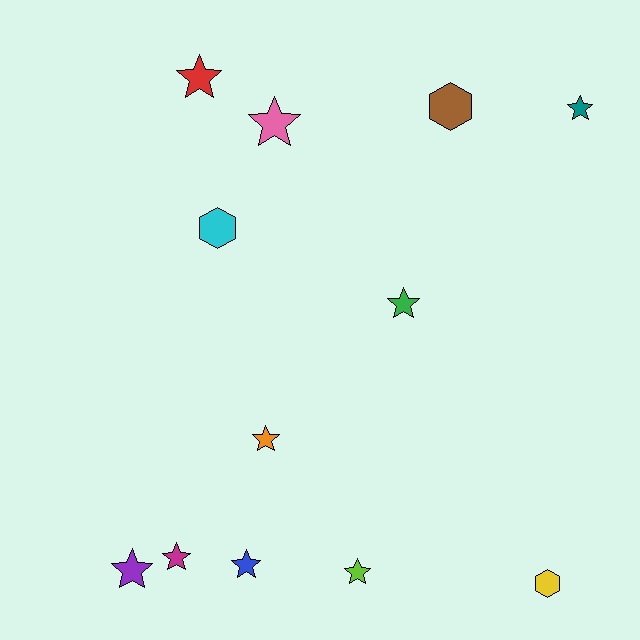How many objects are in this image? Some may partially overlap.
There are 12 objects.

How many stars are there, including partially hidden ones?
There are 9 stars.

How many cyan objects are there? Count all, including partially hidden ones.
There is 1 cyan object.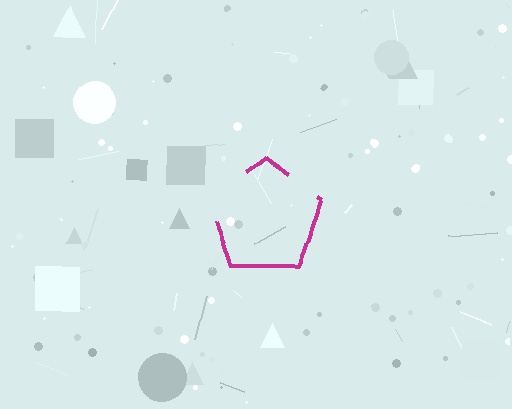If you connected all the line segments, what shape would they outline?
They would outline a pentagon.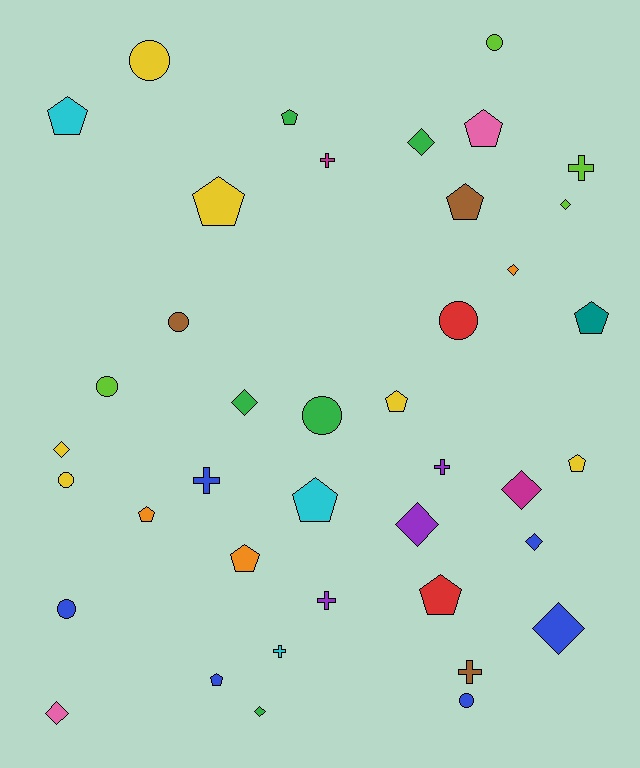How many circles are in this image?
There are 9 circles.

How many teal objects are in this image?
There is 1 teal object.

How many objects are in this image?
There are 40 objects.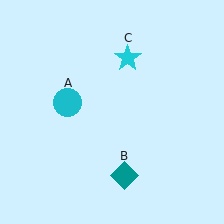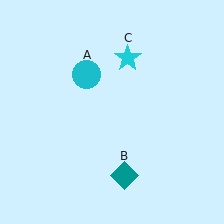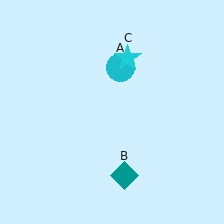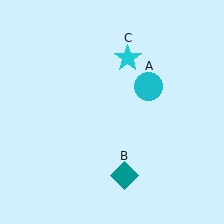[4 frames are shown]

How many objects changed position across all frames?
1 object changed position: cyan circle (object A).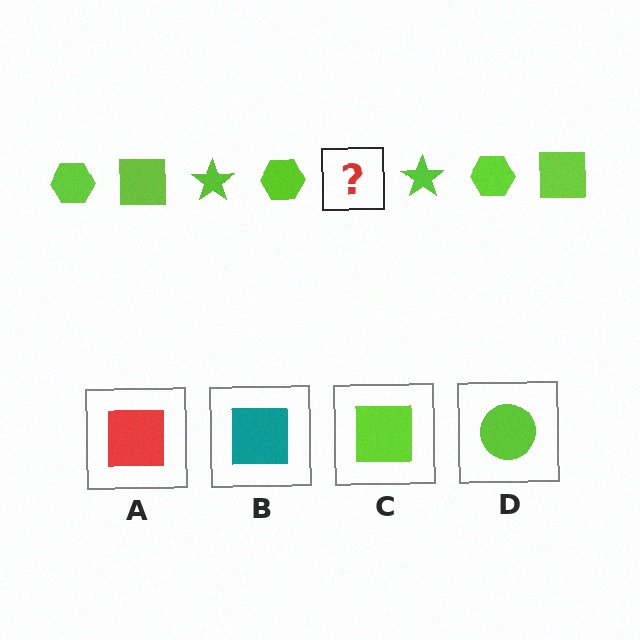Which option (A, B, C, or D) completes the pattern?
C.